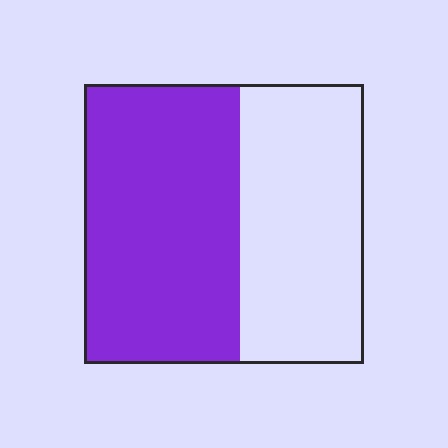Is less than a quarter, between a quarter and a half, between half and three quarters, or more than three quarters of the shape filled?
Between half and three quarters.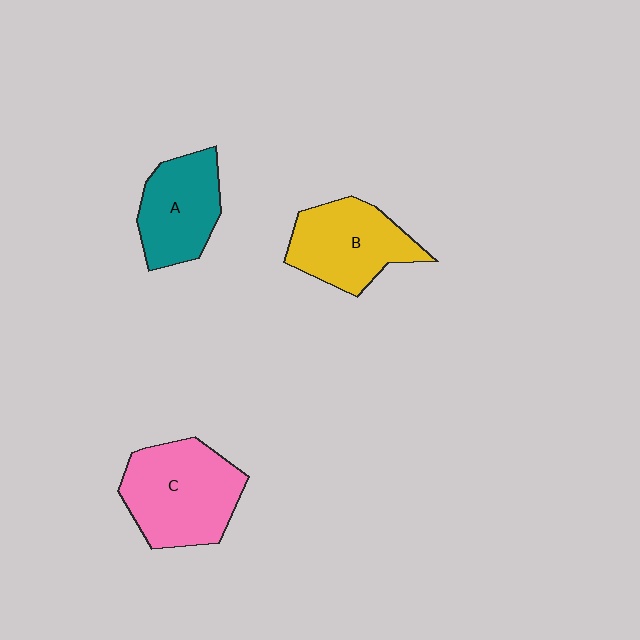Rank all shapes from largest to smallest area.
From largest to smallest: C (pink), B (yellow), A (teal).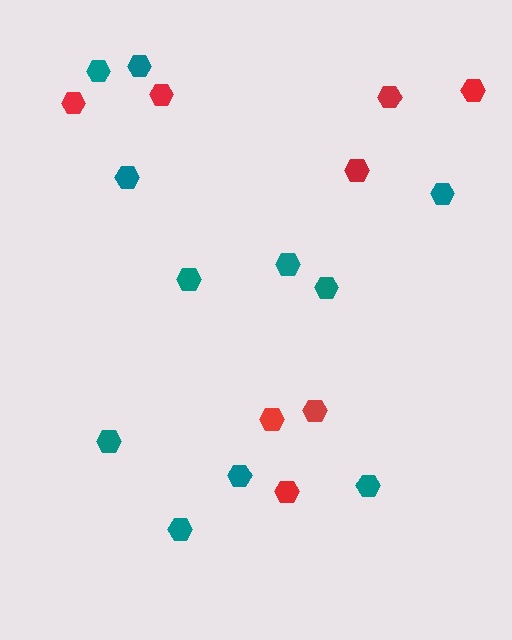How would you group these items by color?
There are 2 groups: one group of teal hexagons (11) and one group of red hexagons (8).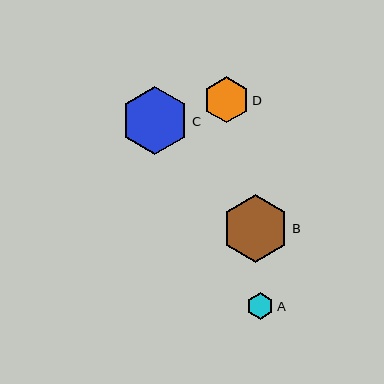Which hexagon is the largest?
Hexagon C is the largest with a size of approximately 68 pixels.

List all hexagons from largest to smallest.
From largest to smallest: C, B, D, A.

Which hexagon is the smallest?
Hexagon A is the smallest with a size of approximately 27 pixels.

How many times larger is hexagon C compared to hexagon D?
Hexagon C is approximately 1.5 times the size of hexagon D.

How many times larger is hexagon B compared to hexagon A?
Hexagon B is approximately 2.5 times the size of hexagon A.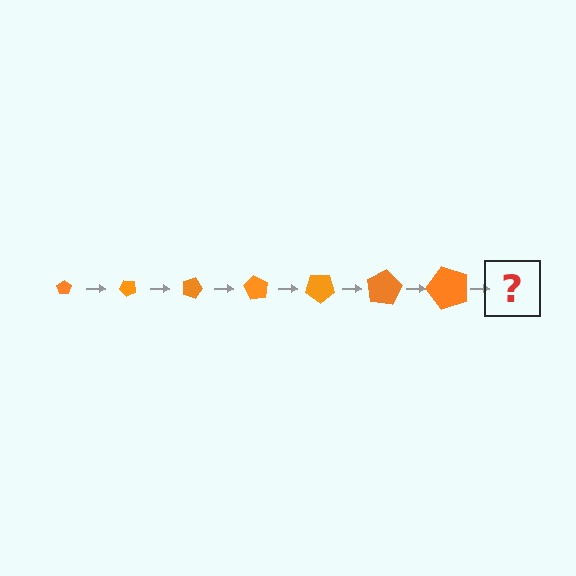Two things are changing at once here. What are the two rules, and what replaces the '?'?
The two rules are that the pentagon grows larger each step and it rotates 45 degrees each step. The '?' should be a pentagon, larger than the previous one and rotated 315 degrees from the start.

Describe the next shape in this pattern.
It should be a pentagon, larger than the previous one and rotated 315 degrees from the start.